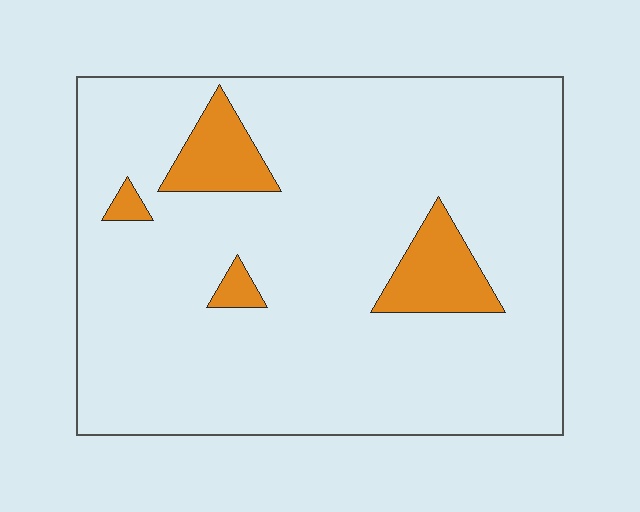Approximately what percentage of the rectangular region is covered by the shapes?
Approximately 10%.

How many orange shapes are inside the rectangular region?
4.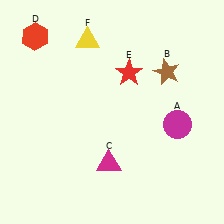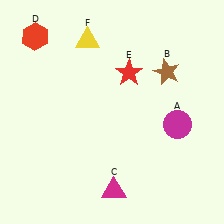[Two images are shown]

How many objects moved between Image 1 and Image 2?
1 object moved between the two images.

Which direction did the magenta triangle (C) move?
The magenta triangle (C) moved down.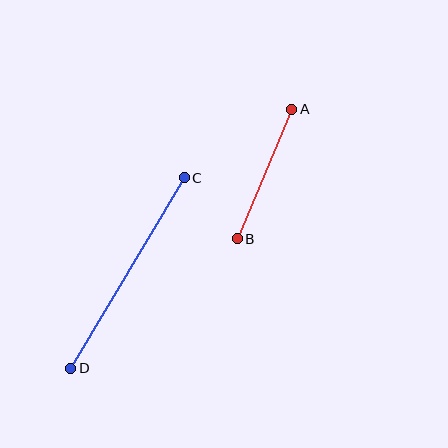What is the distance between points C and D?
The distance is approximately 222 pixels.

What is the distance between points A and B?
The distance is approximately 141 pixels.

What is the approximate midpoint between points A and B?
The midpoint is at approximately (264, 174) pixels.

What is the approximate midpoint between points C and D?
The midpoint is at approximately (127, 273) pixels.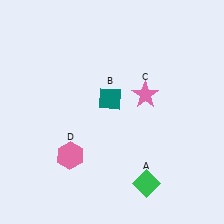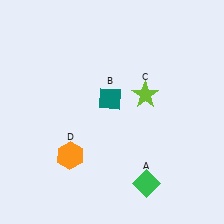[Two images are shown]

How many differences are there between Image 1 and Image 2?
There are 2 differences between the two images.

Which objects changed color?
C changed from pink to lime. D changed from pink to orange.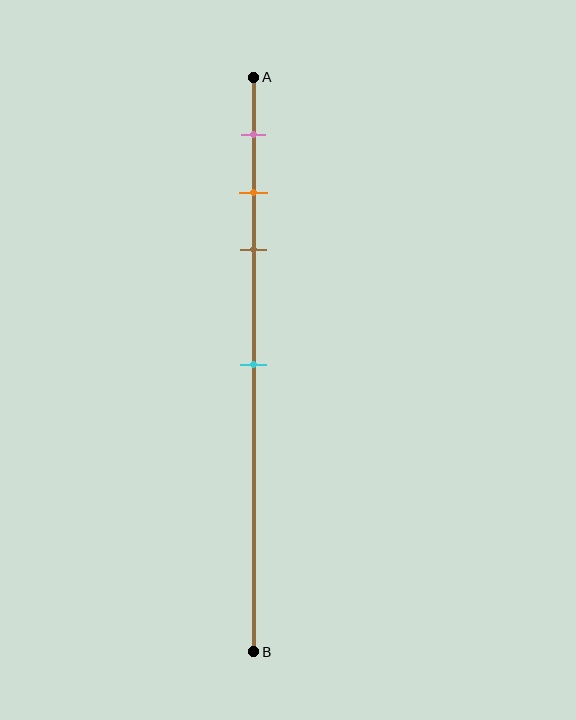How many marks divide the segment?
There are 4 marks dividing the segment.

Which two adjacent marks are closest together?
The orange and brown marks are the closest adjacent pair.